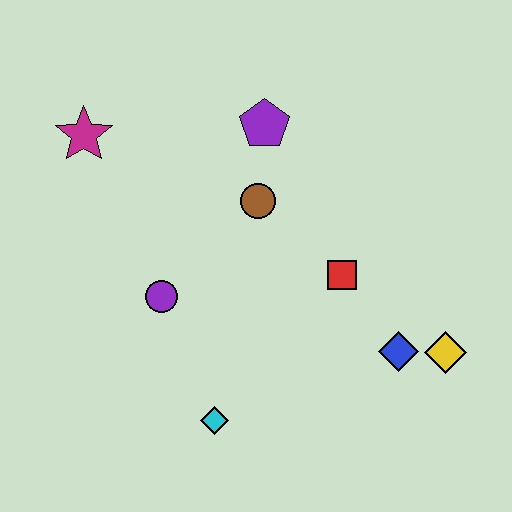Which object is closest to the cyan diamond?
The purple circle is closest to the cyan diamond.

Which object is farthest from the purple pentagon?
The cyan diamond is farthest from the purple pentagon.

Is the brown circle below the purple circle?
No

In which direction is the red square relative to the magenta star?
The red square is to the right of the magenta star.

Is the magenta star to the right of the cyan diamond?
No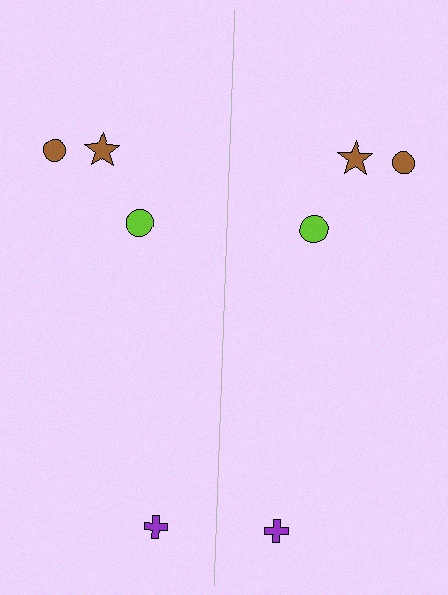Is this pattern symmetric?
Yes, this pattern has bilateral (reflection) symmetry.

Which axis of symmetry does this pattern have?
The pattern has a vertical axis of symmetry running through the center of the image.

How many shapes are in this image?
There are 8 shapes in this image.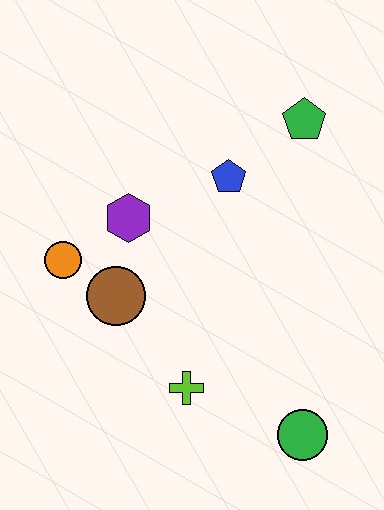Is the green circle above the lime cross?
No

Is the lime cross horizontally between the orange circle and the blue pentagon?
Yes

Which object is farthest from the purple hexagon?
The green circle is farthest from the purple hexagon.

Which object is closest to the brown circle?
The orange circle is closest to the brown circle.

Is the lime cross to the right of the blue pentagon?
No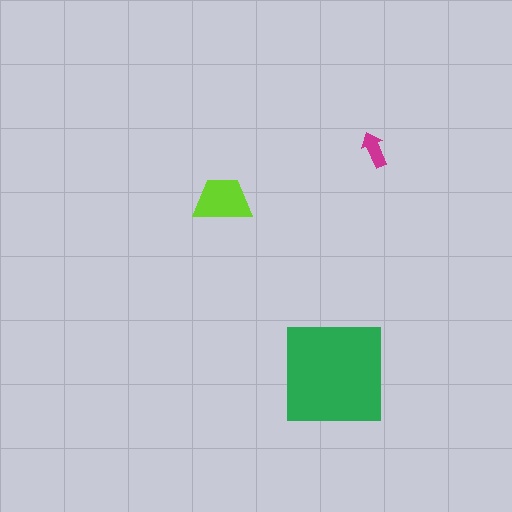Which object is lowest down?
The green square is bottommost.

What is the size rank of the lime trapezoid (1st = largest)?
2nd.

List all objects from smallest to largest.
The magenta arrow, the lime trapezoid, the green square.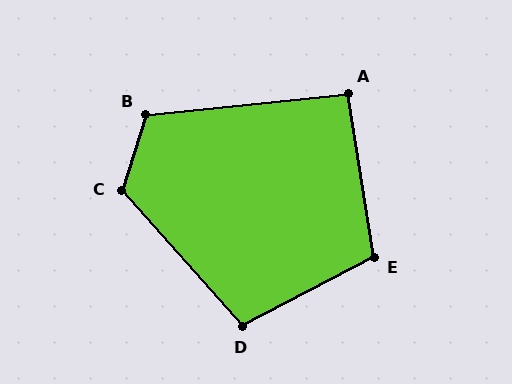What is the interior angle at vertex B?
Approximately 114 degrees (obtuse).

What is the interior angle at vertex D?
Approximately 104 degrees (obtuse).